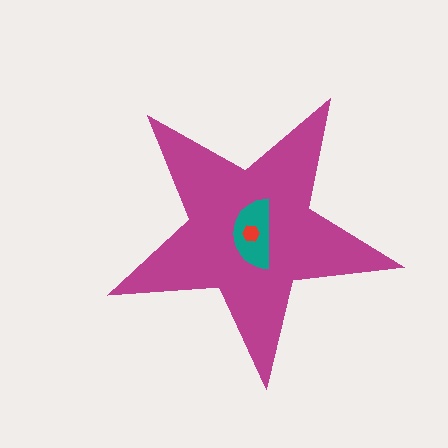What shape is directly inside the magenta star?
The teal semicircle.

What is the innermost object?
The red hexagon.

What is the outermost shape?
The magenta star.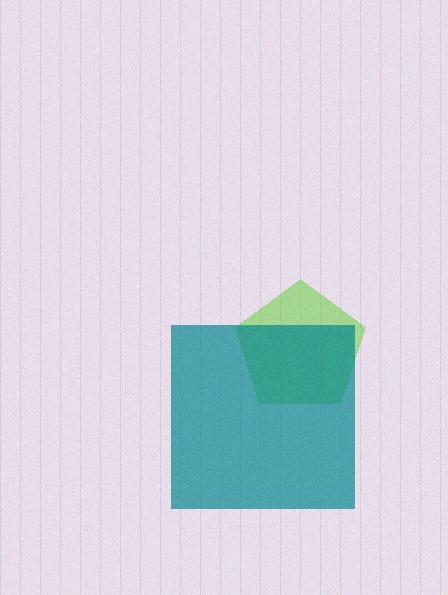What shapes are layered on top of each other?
The layered shapes are: a lime pentagon, a teal square.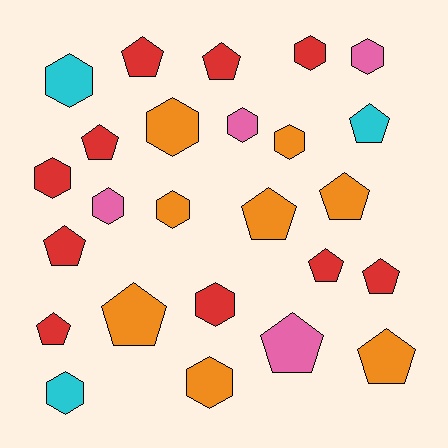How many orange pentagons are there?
There are 4 orange pentagons.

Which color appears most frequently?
Red, with 10 objects.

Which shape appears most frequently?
Pentagon, with 13 objects.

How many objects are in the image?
There are 25 objects.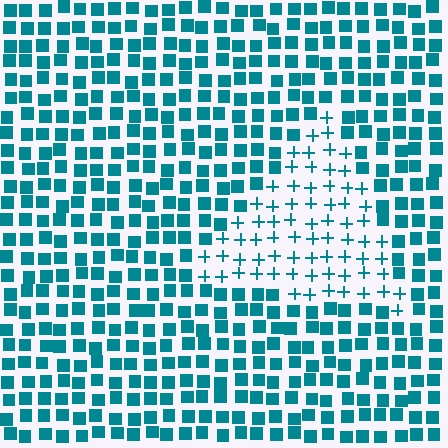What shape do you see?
I see a triangle.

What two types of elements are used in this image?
The image uses plus signs inside the triangle region and squares outside it.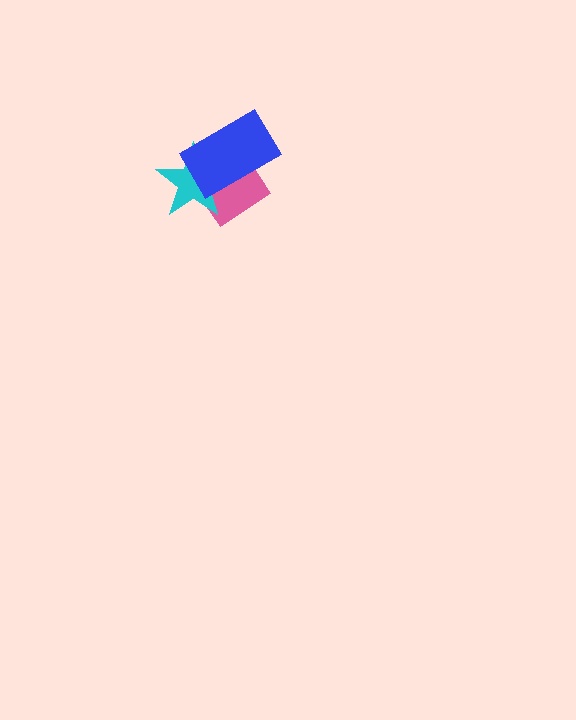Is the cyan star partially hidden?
Yes, it is partially covered by another shape.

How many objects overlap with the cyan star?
2 objects overlap with the cyan star.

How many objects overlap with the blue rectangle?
2 objects overlap with the blue rectangle.